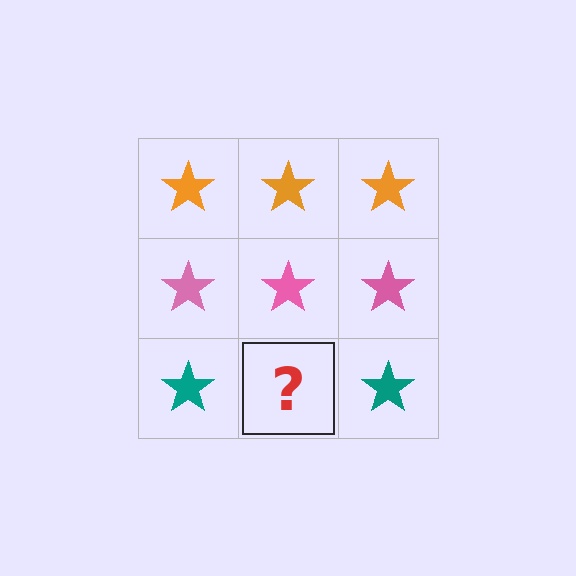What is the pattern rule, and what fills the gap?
The rule is that each row has a consistent color. The gap should be filled with a teal star.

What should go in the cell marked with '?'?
The missing cell should contain a teal star.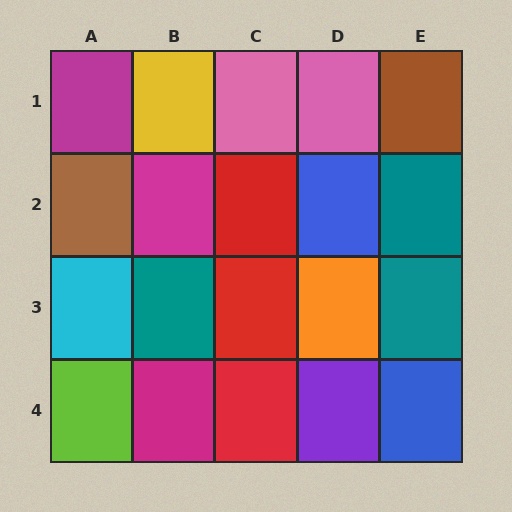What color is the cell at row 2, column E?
Teal.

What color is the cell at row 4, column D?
Purple.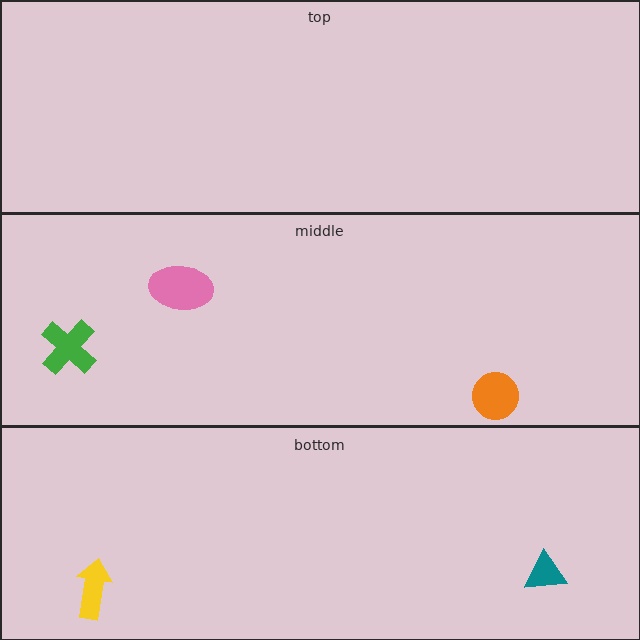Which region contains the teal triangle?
The bottom region.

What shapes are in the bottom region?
The teal triangle, the yellow arrow.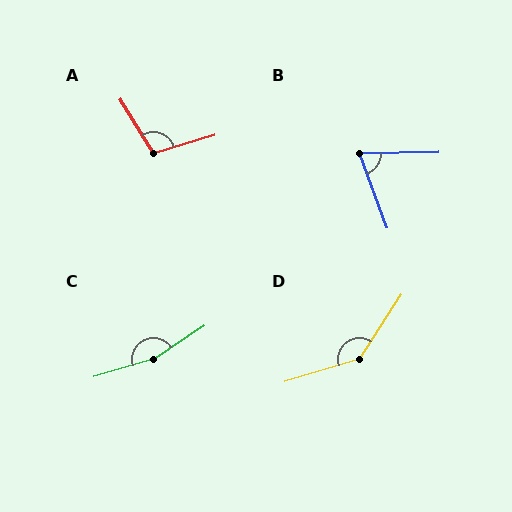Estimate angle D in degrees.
Approximately 140 degrees.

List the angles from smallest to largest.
B (70°), A (105°), D (140°), C (163°).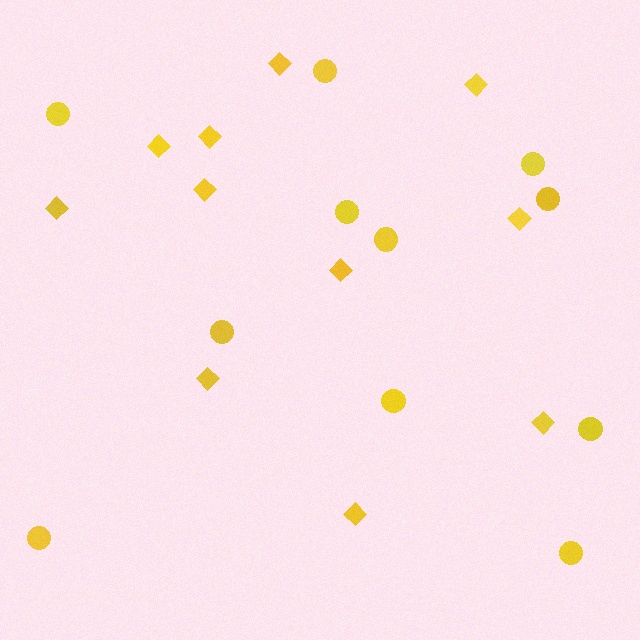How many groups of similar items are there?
There are 2 groups: one group of circles (11) and one group of diamonds (11).